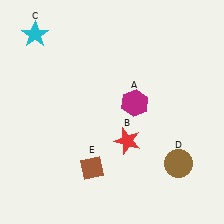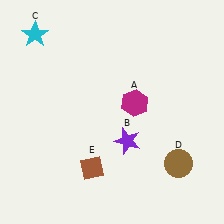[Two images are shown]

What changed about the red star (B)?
In Image 1, B is red. In Image 2, it changed to purple.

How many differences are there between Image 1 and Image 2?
There is 1 difference between the two images.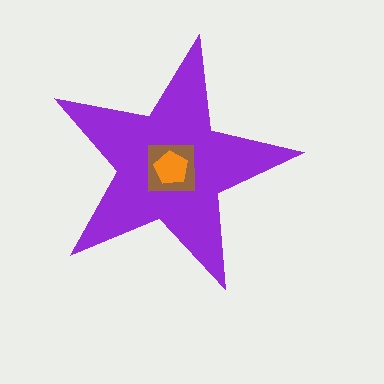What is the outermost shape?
The purple star.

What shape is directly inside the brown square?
The orange pentagon.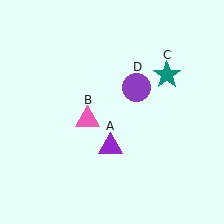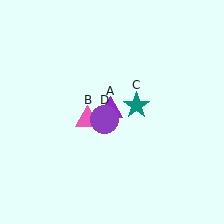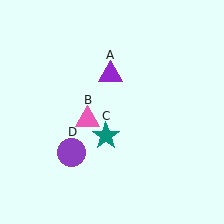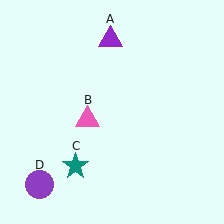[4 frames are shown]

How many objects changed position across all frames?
3 objects changed position: purple triangle (object A), teal star (object C), purple circle (object D).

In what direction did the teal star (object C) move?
The teal star (object C) moved down and to the left.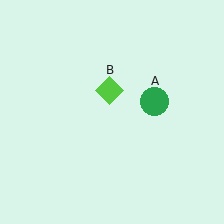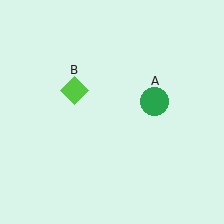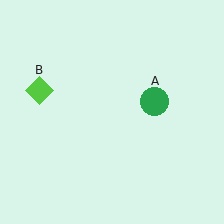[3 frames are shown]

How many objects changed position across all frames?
1 object changed position: lime diamond (object B).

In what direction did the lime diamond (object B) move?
The lime diamond (object B) moved left.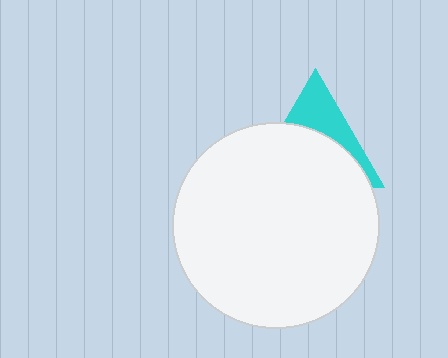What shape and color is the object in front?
The object in front is a white circle.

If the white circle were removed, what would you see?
You would see the complete cyan triangle.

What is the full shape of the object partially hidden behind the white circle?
The partially hidden object is a cyan triangle.